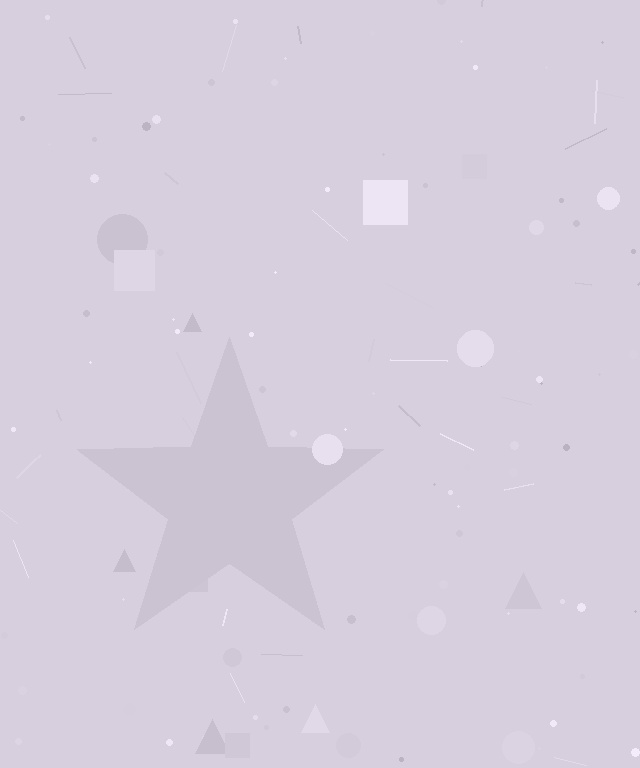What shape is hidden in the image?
A star is hidden in the image.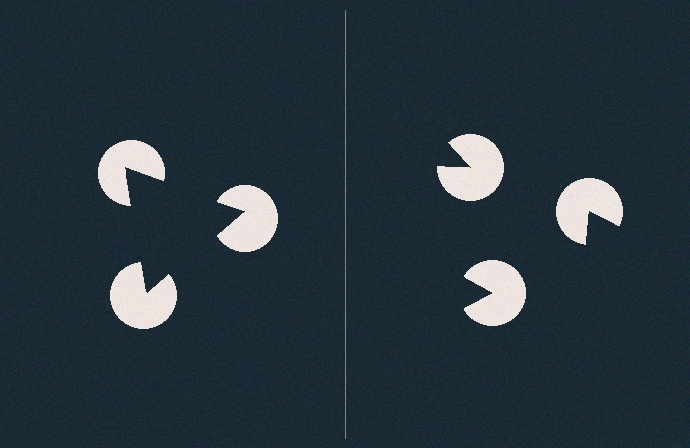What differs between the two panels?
The pac-man discs are positioned identically on both sides; only the wedge orientations differ. On the left they align to a triangle; on the right they are misaligned.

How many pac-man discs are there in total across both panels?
6 — 3 on each side.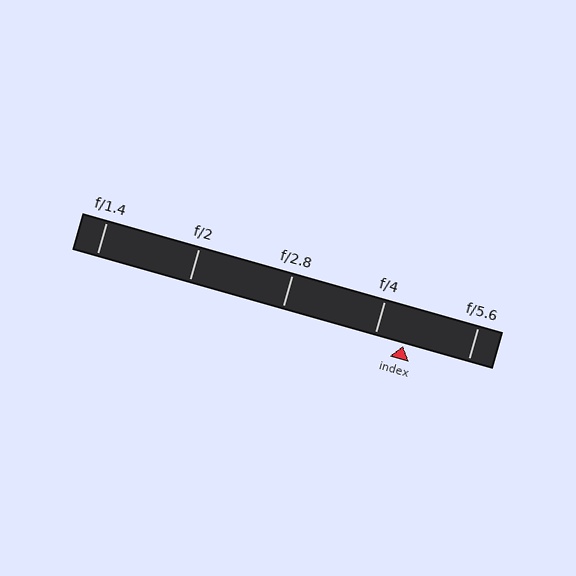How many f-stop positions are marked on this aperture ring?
There are 5 f-stop positions marked.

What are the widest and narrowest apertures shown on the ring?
The widest aperture shown is f/1.4 and the narrowest is f/5.6.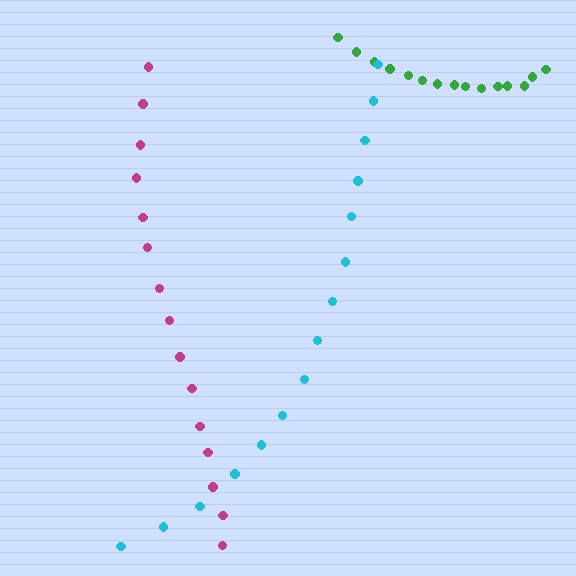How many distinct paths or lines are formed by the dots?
There are 3 distinct paths.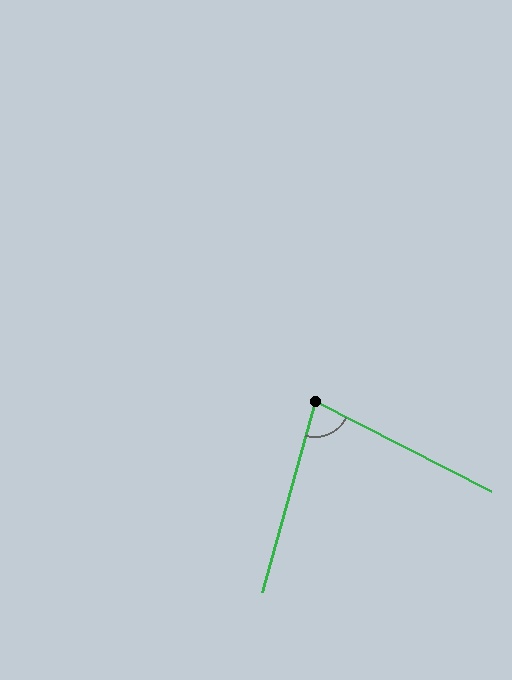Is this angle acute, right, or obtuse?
It is acute.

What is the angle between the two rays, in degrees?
Approximately 78 degrees.